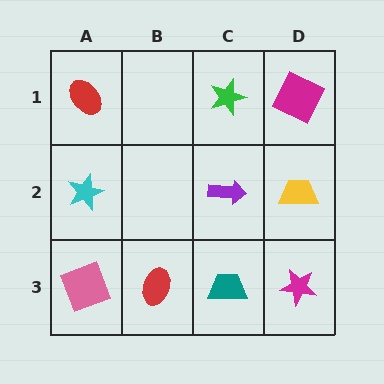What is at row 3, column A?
A pink square.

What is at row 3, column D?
A magenta star.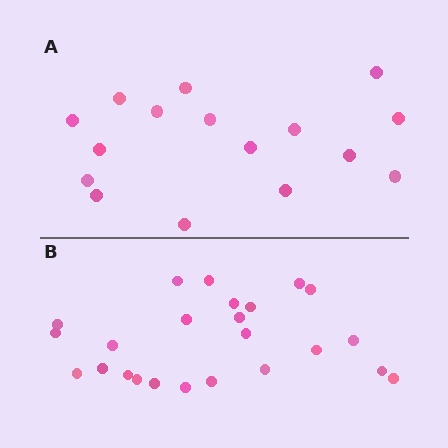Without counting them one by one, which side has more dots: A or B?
Region B (the bottom region) has more dots.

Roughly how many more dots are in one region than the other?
Region B has roughly 8 or so more dots than region A.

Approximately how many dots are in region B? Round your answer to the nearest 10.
About 20 dots. (The exact count is 24, which rounds to 20.)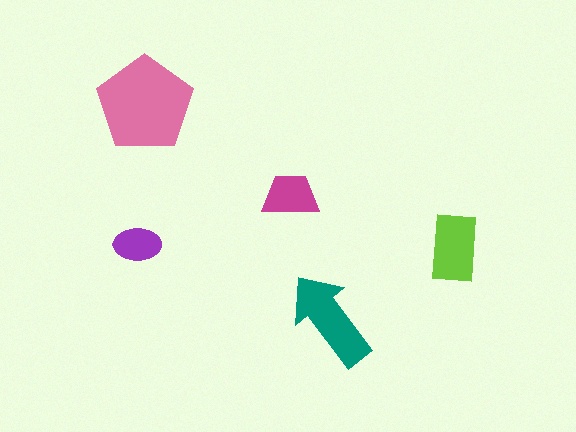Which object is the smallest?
The purple ellipse.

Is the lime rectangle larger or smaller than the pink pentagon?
Smaller.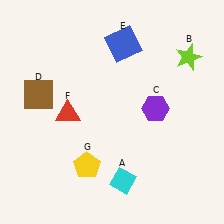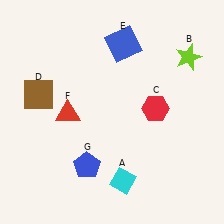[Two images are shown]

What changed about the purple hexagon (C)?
In Image 1, C is purple. In Image 2, it changed to red.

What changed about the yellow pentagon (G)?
In Image 1, G is yellow. In Image 2, it changed to blue.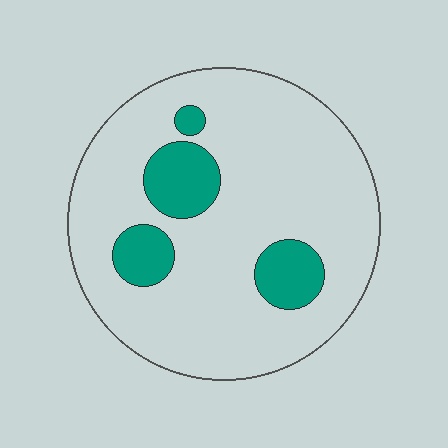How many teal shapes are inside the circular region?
4.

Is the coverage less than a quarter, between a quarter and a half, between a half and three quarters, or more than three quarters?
Less than a quarter.